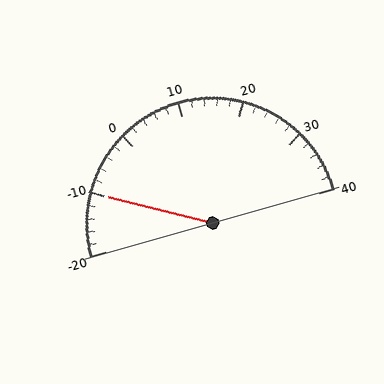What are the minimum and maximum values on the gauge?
The gauge ranges from -20 to 40.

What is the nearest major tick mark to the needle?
The nearest major tick mark is -10.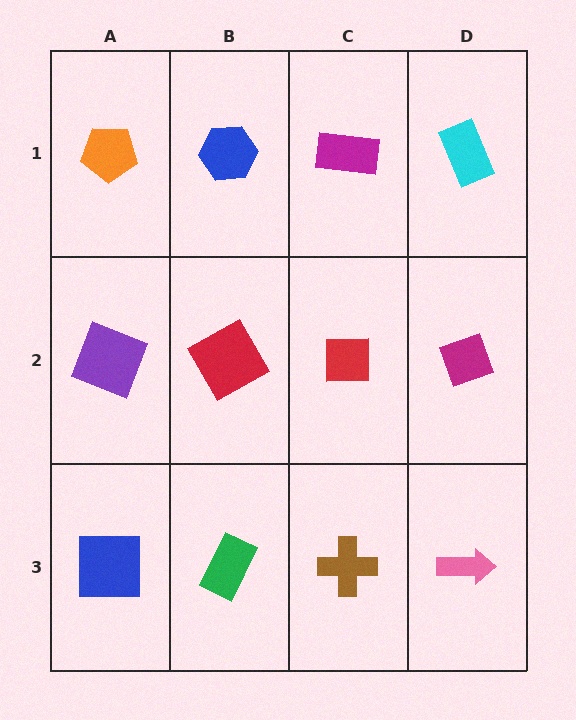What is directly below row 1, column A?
A purple square.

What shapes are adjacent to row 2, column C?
A magenta rectangle (row 1, column C), a brown cross (row 3, column C), a red square (row 2, column B), a magenta diamond (row 2, column D).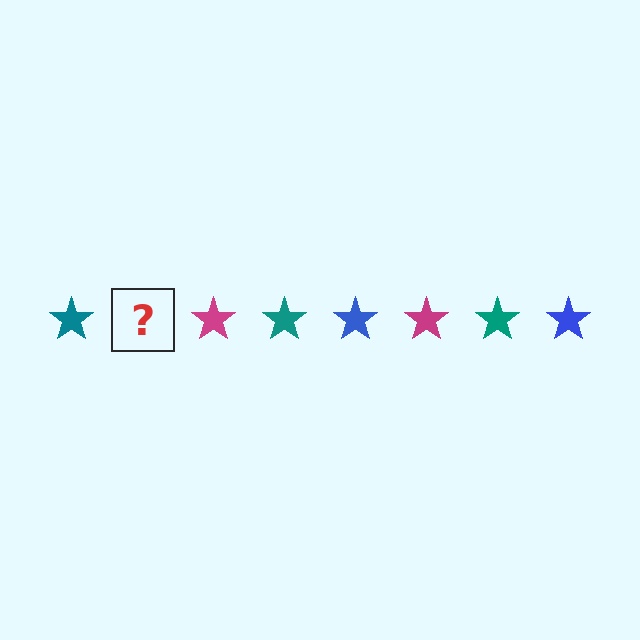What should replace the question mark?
The question mark should be replaced with a blue star.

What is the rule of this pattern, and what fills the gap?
The rule is that the pattern cycles through teal, blue, magenta stars. The gap should be filled with a blue star.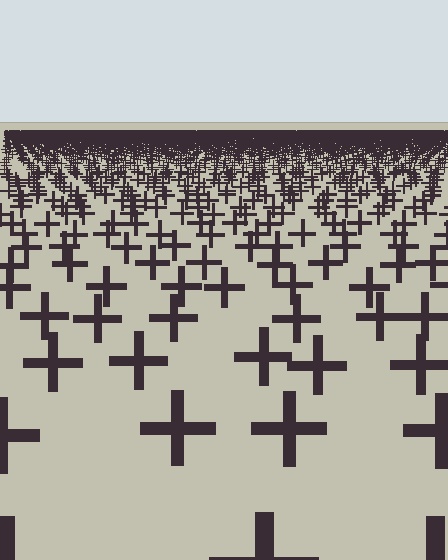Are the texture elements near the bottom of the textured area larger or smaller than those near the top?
Larger. Near the bottom, elements are closer to the viewer and appear at a bigger on-screen size.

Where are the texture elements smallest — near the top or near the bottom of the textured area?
Near the top.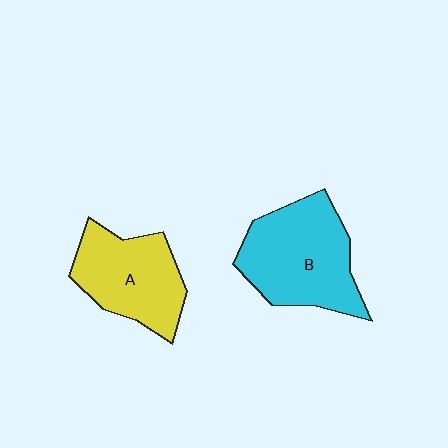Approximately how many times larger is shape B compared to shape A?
Approximately 1.2 times.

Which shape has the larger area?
Shape B (cyan).